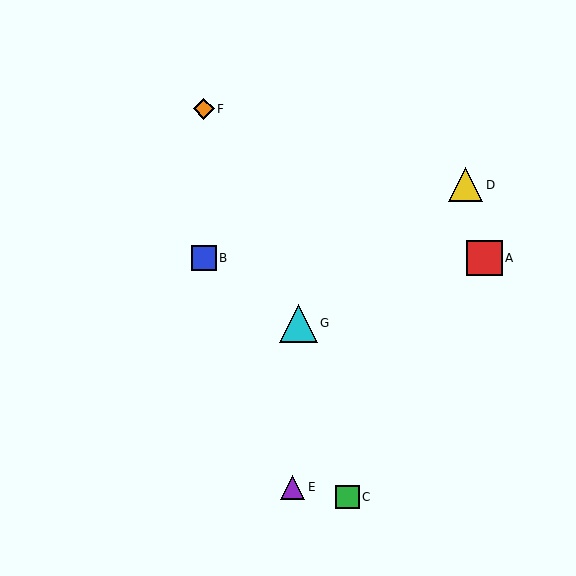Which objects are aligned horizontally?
Objects A, B are aligned horizontally.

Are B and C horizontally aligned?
No, B is at y≈258 and C is at y≈497.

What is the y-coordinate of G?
Object G is at y≈323.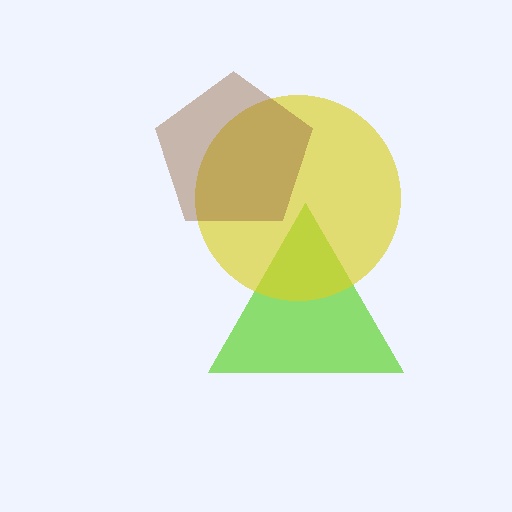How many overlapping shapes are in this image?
There are 3 overlapping shapes in the image.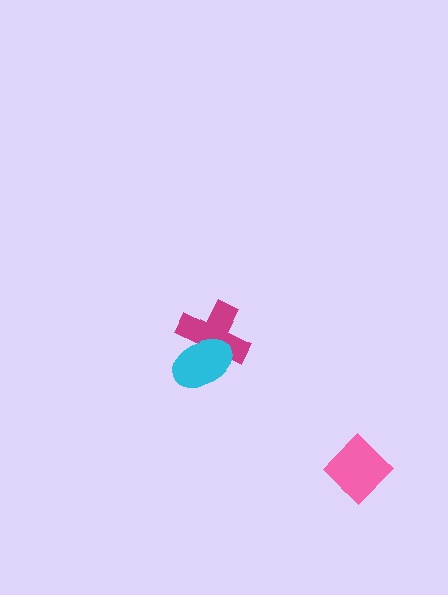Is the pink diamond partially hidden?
No, no other shape covers it.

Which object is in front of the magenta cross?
The cyan ellipse is in front of the magenta cross.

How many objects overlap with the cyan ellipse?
1 object overlaps with the cyan ellipse.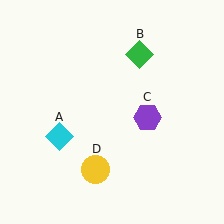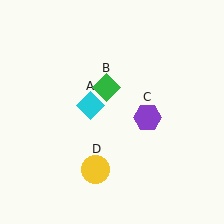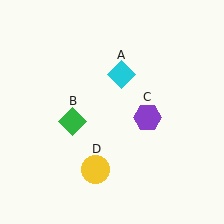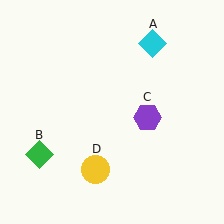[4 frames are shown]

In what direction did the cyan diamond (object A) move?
The cyan diamond (object A) moved up and to the right.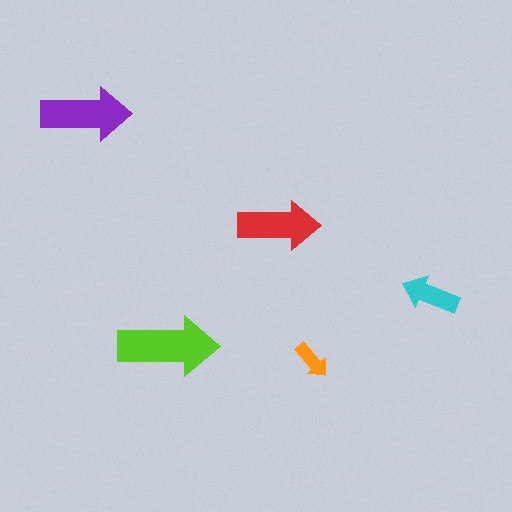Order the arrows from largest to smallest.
the lime one, the purple one, the red one, the cyan one, the orange one.